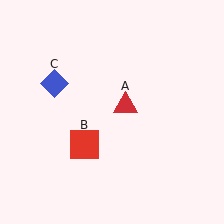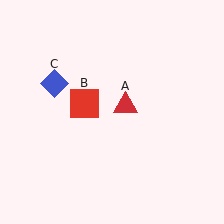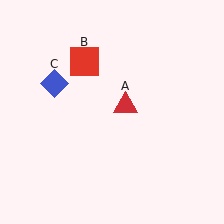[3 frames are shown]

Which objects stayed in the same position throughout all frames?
Red triangle (object A) and blue diamond (object C) remained stationary.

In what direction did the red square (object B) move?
The red square (object B) moved up.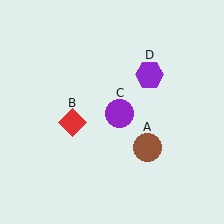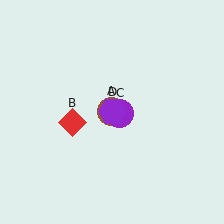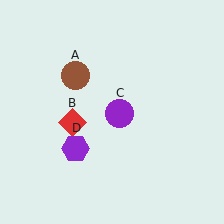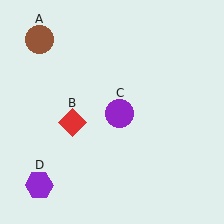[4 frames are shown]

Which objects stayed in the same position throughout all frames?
Red diamond (object B) and purple circle (object C) remained stationary.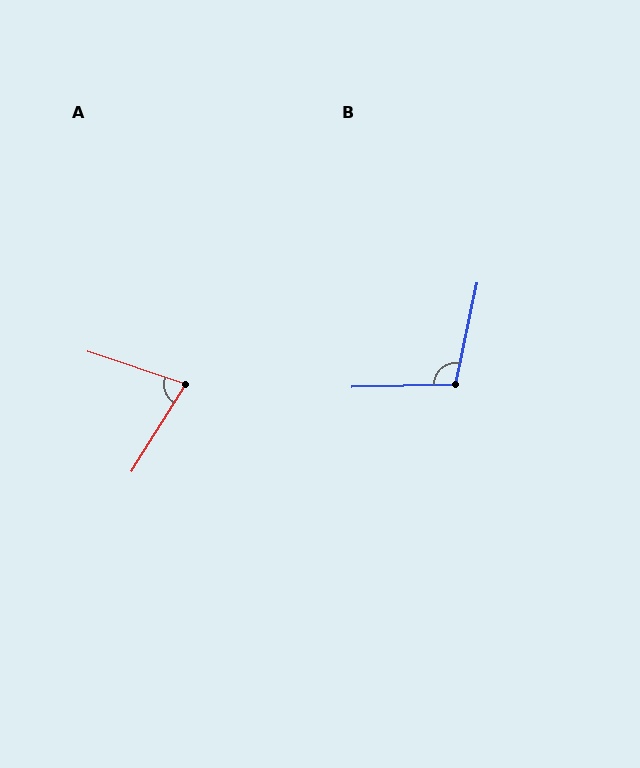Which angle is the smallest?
A, at approximately 77 degrees.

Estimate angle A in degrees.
Approximately 77 degrees.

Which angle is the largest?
B, at approximately 103 degrees.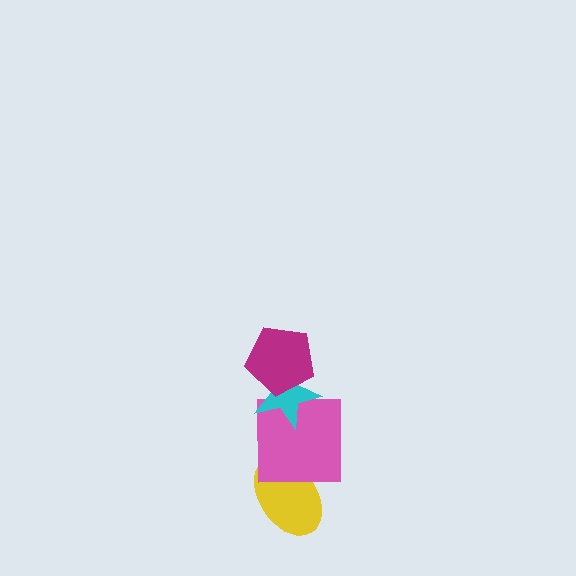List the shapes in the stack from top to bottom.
From top to bottom: the magenta pentagon, the cyan star, the pink square, the yellow ellipse.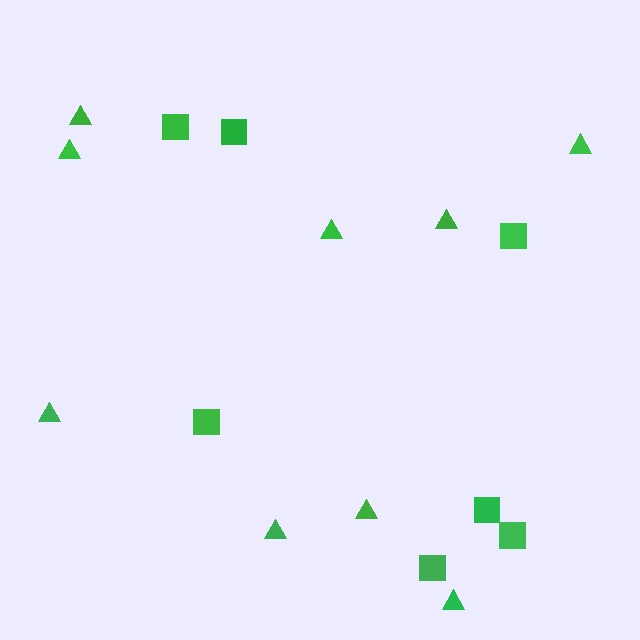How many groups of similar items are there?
There are 2 groups: one group of squares (7) and one group of triangles (9).